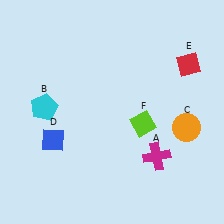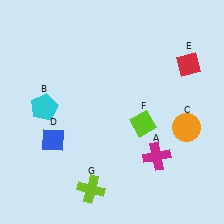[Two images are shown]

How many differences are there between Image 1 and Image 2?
There is 1 difference between the two images.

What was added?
A lime cross (G) was added in Image 2.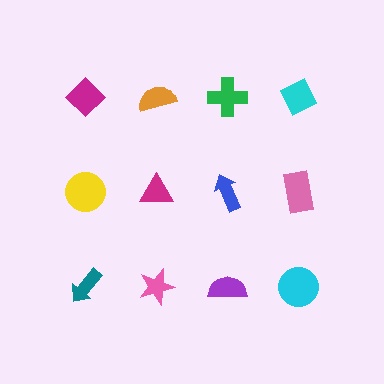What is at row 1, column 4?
A cyan diamond.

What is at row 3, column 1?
A teal arrow.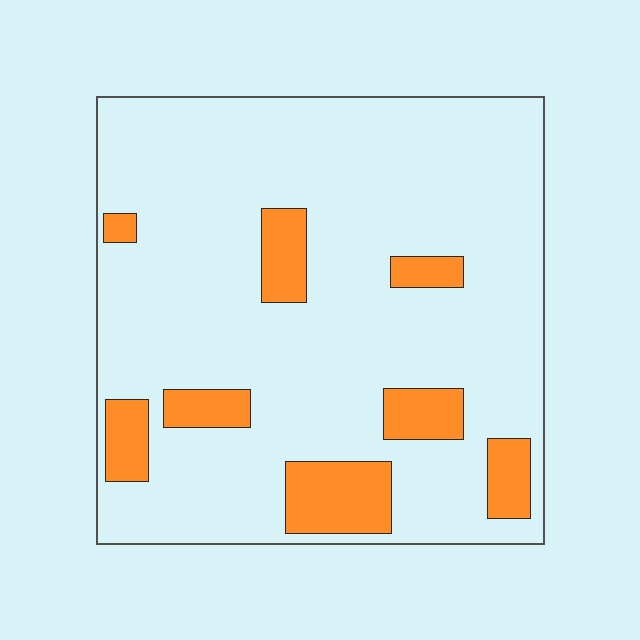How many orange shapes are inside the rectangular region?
8.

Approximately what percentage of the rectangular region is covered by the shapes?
Approximately 15%.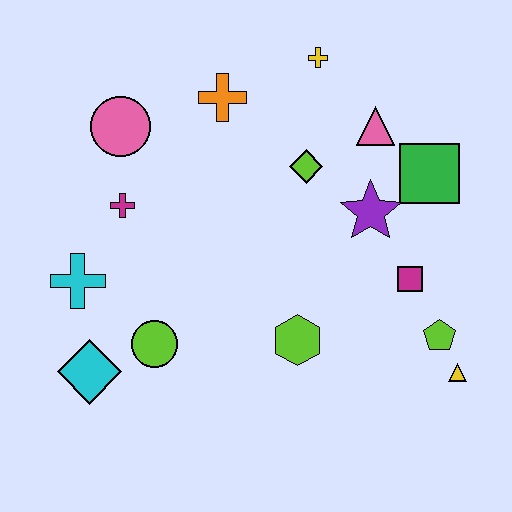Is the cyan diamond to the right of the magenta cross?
No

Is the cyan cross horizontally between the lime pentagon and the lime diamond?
No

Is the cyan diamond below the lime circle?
Yes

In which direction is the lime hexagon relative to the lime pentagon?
The lime hexagon is to the left of the lime pentagon.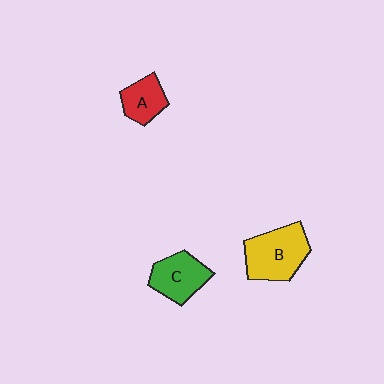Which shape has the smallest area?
Shape A (red).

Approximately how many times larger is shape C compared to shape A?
Approximately 1.4 times.